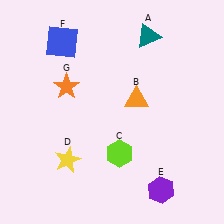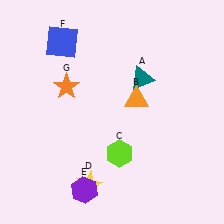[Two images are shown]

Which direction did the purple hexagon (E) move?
The purple hexagon (E) moved left.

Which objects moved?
The objects that moved are: the teal triangle (A), the yellow star (D), the purple hexagon (E).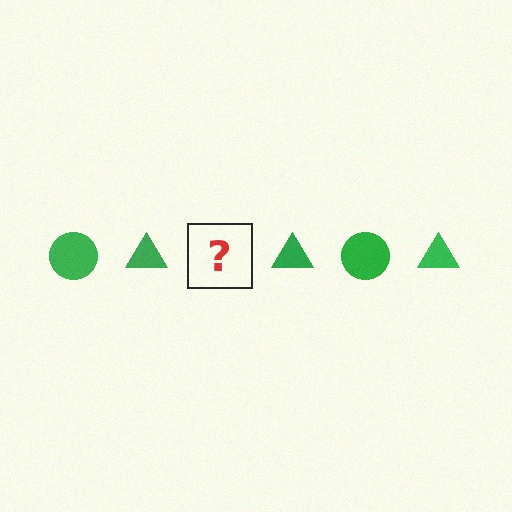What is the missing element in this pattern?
The missing element is a green circle.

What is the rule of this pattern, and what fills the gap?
The rule is that the pattern cycles through circle, triangle shapes in green. The gap should be filled with a green circle.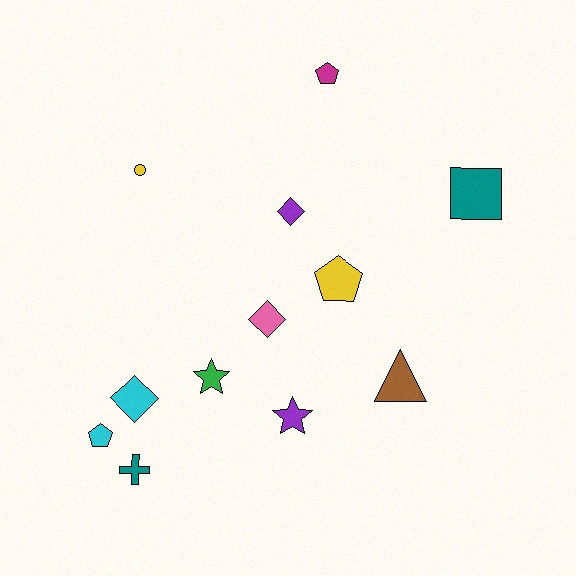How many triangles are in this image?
There is 1 triangle.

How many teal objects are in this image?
There are 2 teal objects.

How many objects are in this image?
There are 12 objects.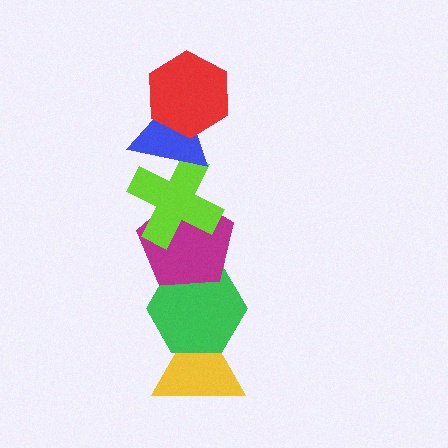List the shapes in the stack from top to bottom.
From top to bottom: the red hexagon, the blue triangle, the lime cross, the magenta pentagon, the green hexagon, the yellow triangle.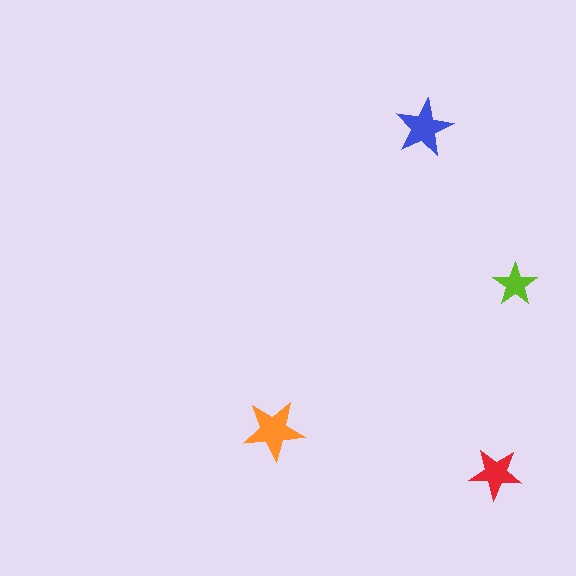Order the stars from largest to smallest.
the orange one, the blue one, the red one, the lime one.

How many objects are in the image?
There are 4 objects in the image.